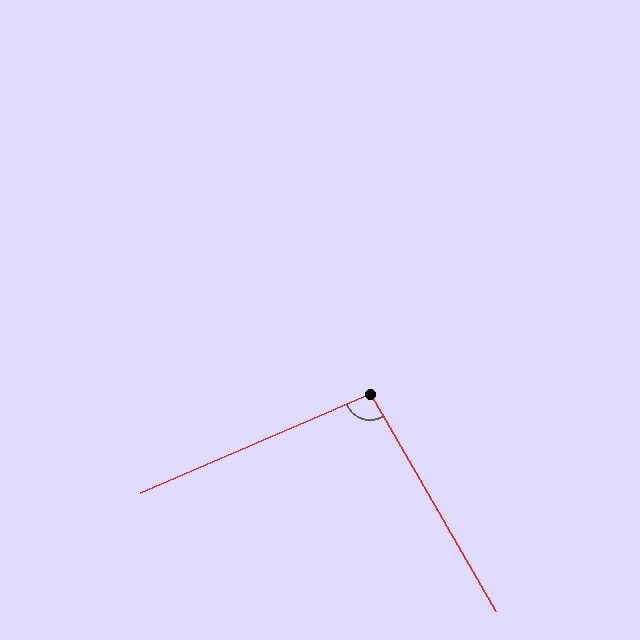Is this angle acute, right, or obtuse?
It is obtuse.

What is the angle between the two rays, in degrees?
Approximately 97 degrees.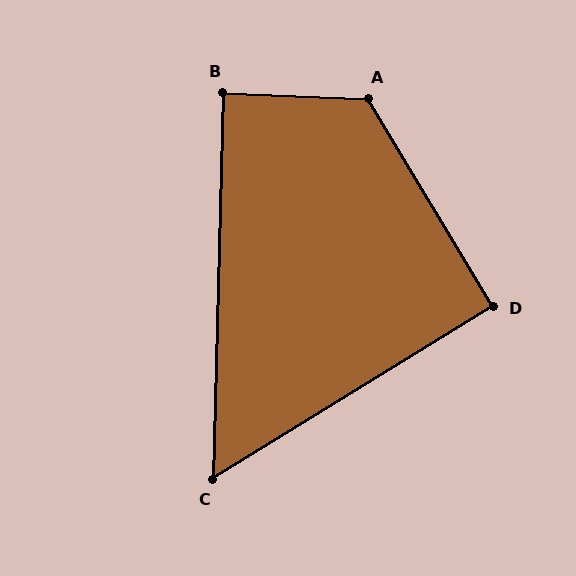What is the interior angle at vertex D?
Approximately 91 degrees (approximately right).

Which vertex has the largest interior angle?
A, at approximately 123 degrees.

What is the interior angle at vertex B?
Approximately 89 degrees (approximately right).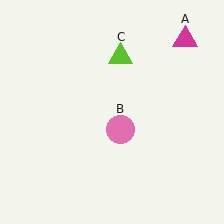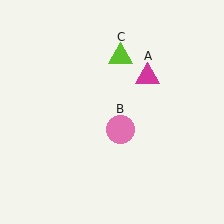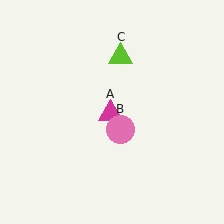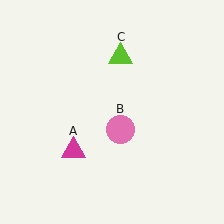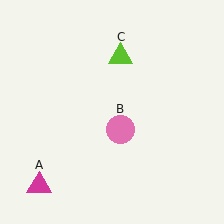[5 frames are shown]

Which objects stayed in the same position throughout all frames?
Pink circle (object B) and lime triangle (object C) remained stationary.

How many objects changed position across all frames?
1 object changed position: magenta triangle (object A).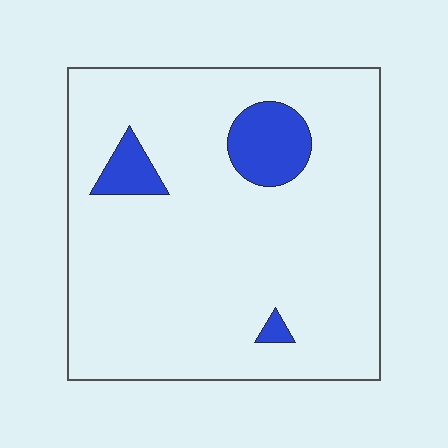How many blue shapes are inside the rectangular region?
3.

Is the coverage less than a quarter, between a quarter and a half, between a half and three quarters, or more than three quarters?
Less than a quarter.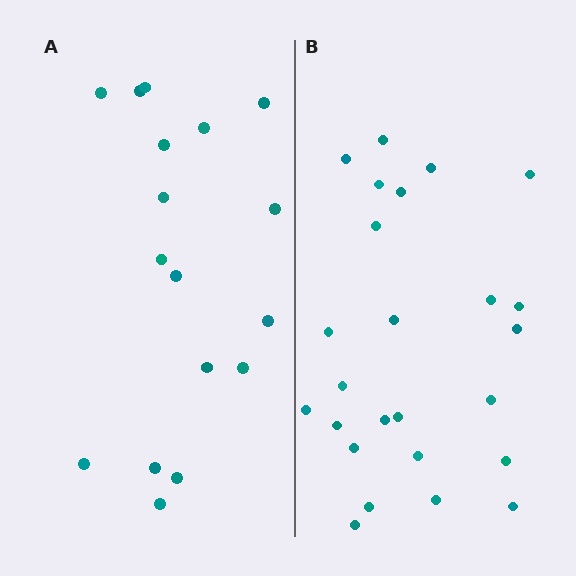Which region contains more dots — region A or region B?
Region B (the right region) has more dots.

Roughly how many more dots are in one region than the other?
Region B has roughly 8 or so more dots than region A.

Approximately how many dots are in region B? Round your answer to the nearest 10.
About 20 dots. (The exact count is 25, which rounds to 20.)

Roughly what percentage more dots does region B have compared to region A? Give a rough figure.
About 45% more.